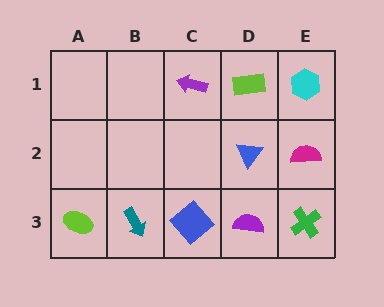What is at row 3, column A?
A lime ellipse.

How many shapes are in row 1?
3 shapes.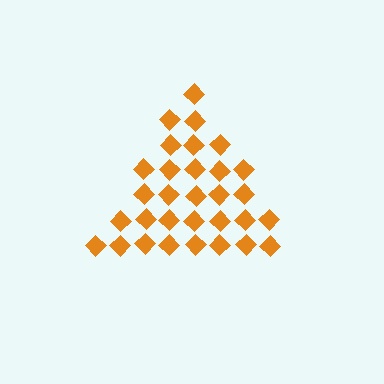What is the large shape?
The large shape is a triangle.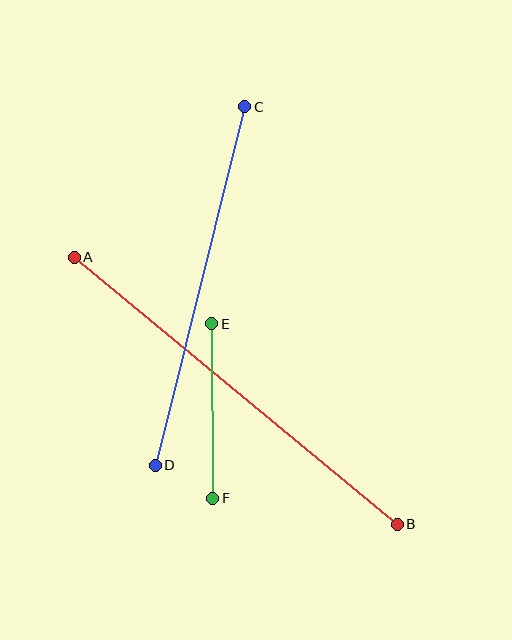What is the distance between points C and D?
The distance is approximately 369 pixels.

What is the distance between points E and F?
The distance is approximately 175 pixels.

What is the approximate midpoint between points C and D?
The midpoint is at approximately (200, 286) pixels.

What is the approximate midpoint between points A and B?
The midpoint is at approximately (236, 391) pixels.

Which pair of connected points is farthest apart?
Points A and B are farthest apart.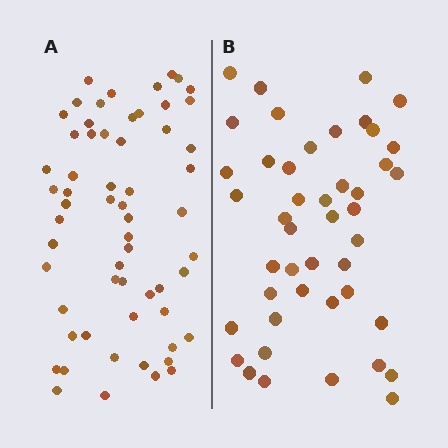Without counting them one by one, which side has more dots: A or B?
Region A (the left region) has more dots.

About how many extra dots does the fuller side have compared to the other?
Region A has approximately 15 more dots than region B.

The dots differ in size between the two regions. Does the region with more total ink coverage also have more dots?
No. Region B has more total ink coverage because its dots are larger, but region A actually contains more individual dots. Total area can be misleading — the number of items is what matters here.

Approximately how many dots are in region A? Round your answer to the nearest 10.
About 60 dots.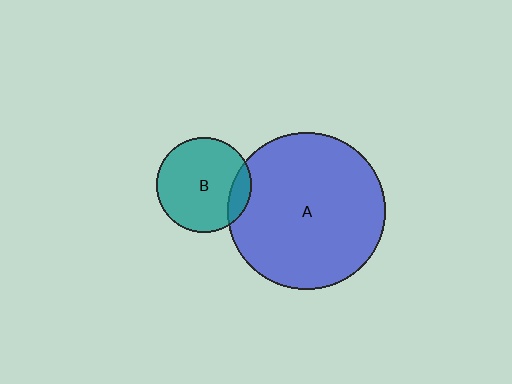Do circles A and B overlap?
Yes.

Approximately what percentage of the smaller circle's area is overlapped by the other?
Approximately 15%.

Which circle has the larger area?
Circle A (blue).